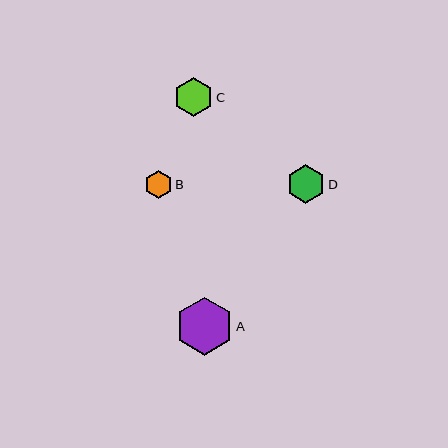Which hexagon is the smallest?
Hexagon B is the smallest with a size of approximately 27 pixels.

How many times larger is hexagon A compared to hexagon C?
Hexagon A is approximately 1.5 times the size of hexagon C.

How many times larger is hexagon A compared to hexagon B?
Hexagon A is approximately 2.1 times the size of hexagon B.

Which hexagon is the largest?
Hexagon A is the largest with a size of approximately 58 pixels.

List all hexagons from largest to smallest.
From largest to smallest: A, C, D, B.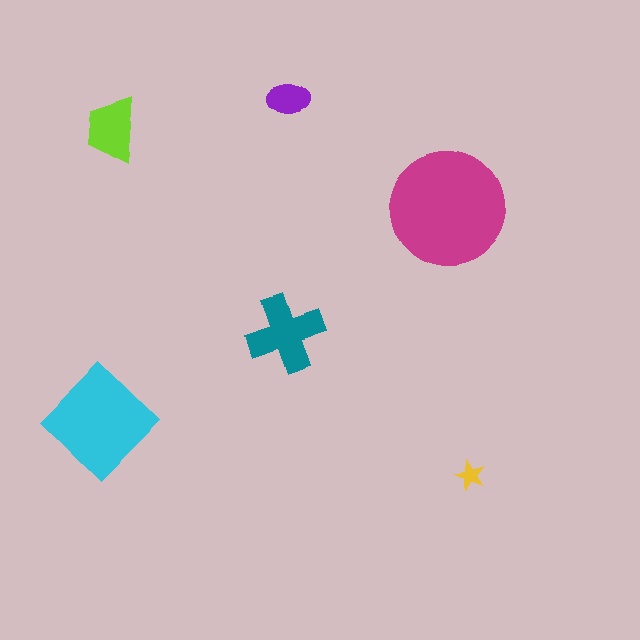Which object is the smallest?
The yellow star.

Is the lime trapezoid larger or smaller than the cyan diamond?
Smaller.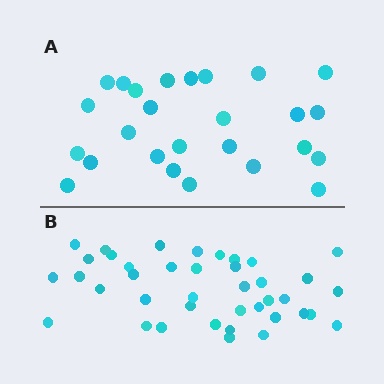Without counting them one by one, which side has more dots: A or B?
Region B (the bottom region) has more dots.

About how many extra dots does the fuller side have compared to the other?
Region B has approximately 15 more dots than region A.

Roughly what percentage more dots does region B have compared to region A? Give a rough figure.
About 55% more.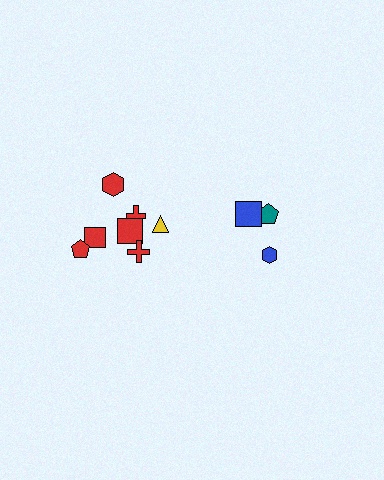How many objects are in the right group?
There are 4 objects.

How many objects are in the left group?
There are 7 objects.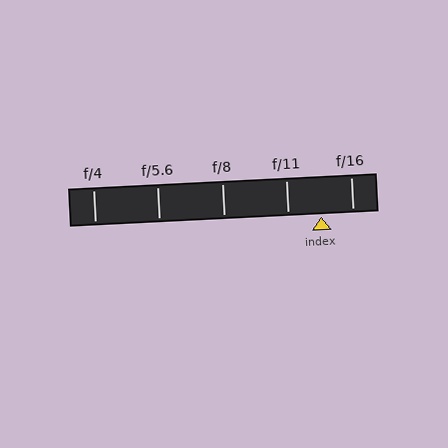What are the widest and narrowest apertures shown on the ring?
The widest aperture shown is f/4 and the narrowest is f/16.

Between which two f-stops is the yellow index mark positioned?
The index mark is between f/11 and f/16.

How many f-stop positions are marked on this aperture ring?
There are 5 f-stop positions marked.